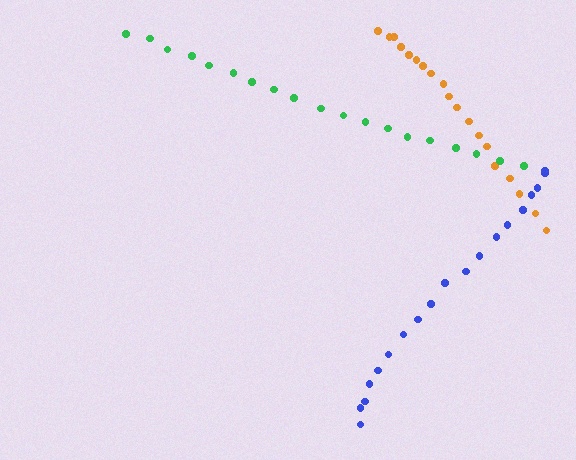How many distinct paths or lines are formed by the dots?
There are 3 distinct paths.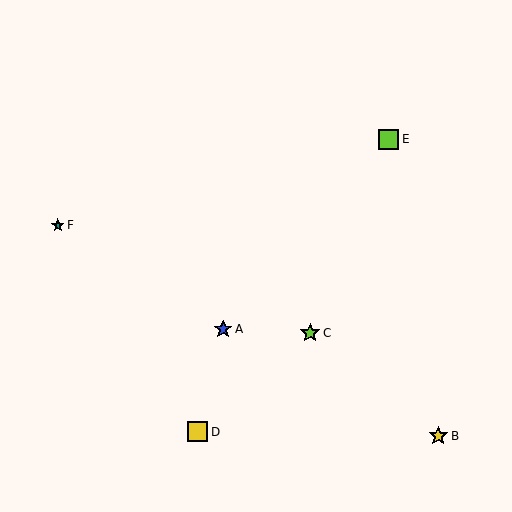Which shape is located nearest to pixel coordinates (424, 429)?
The yellow star (labeled B) at (438, 436) is nearest to that location.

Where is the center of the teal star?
The center of the teal star is at (58, 225).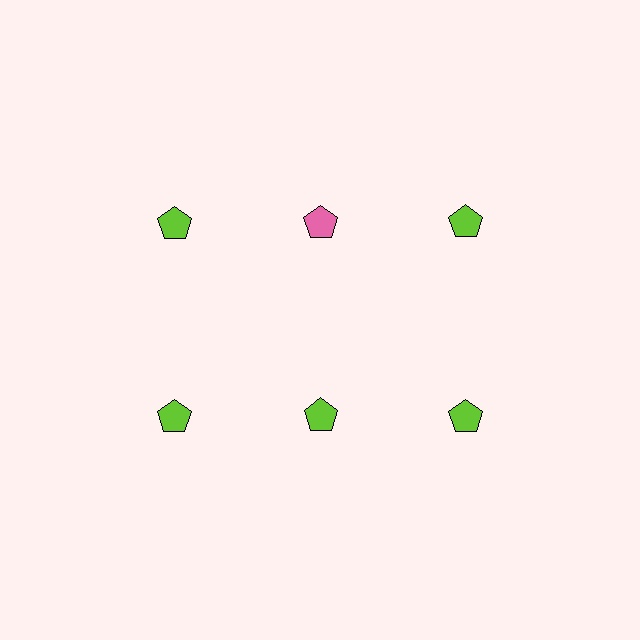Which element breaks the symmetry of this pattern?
The pink pentagon in the top row, second from left column breaks the symmetry. All other shapes are lime pentagons.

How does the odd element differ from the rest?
It has a different color: pink instead of lime.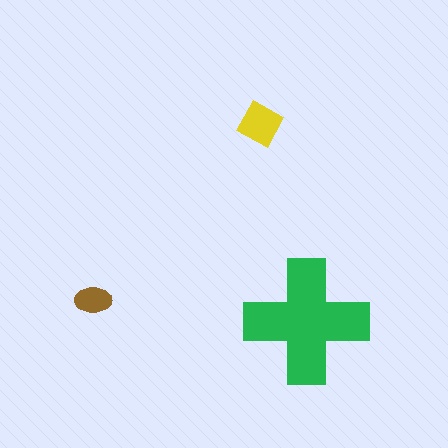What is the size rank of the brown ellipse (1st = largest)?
3rd.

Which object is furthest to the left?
The brown ellipse is leftmost.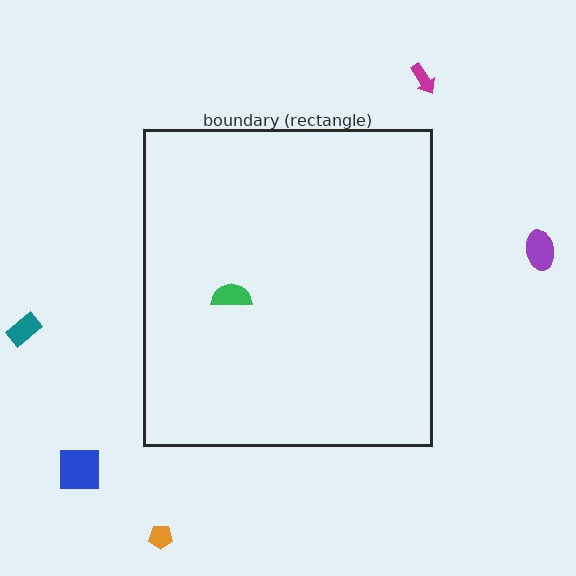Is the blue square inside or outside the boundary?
Outside.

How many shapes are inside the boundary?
1 inside, 5 outside.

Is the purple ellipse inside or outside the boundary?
Outside.